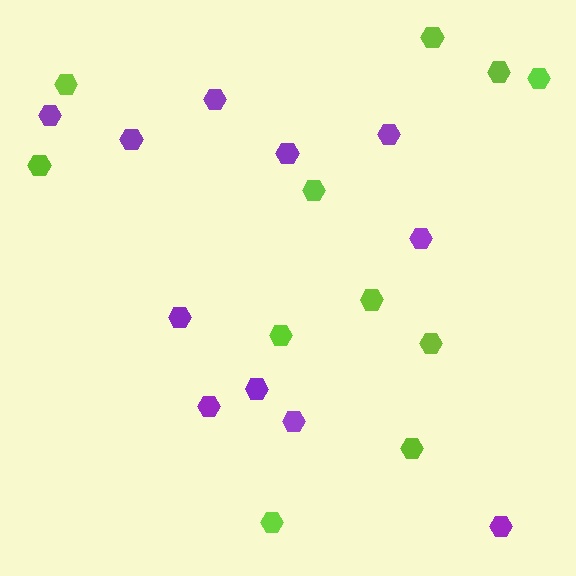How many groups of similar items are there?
There are 2 groups: one group of purple hexagons (11) and one group of lime hexagons (11).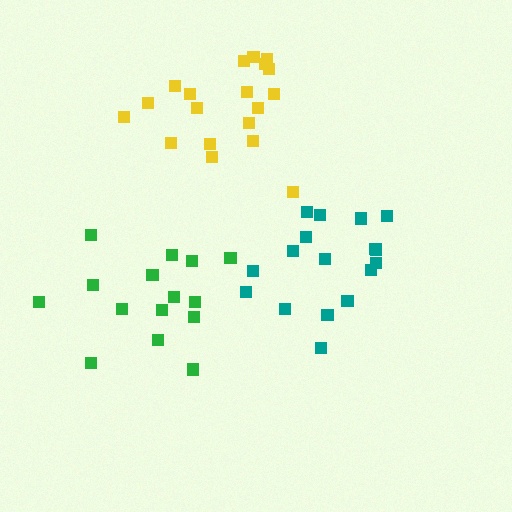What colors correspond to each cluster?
The clusters are colored: teal, green, yellow.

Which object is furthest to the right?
The teal cluster is rightmost.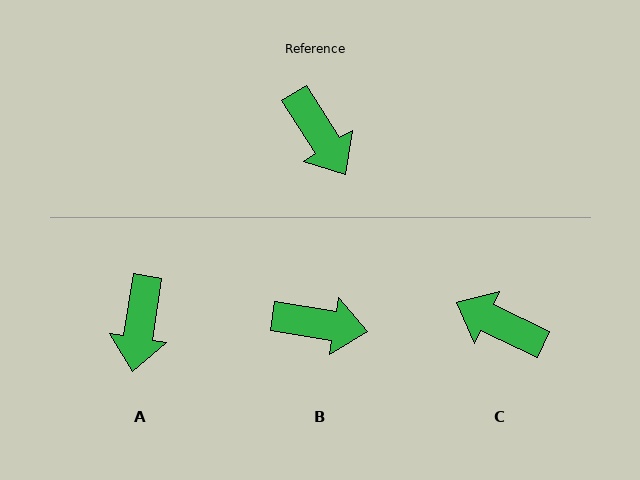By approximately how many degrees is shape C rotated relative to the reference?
Approximately 148 degrees clockwise.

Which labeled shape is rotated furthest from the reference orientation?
C, about 148 degrees away.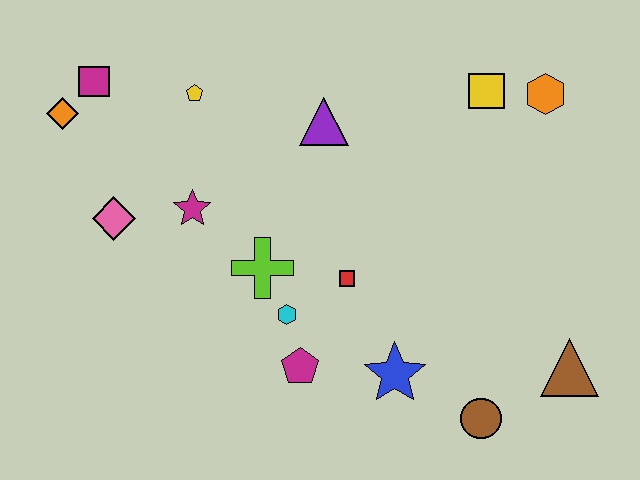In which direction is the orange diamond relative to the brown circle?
The orange diamond is to the left of the brown circle.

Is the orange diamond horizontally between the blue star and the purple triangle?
No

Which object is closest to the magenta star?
The pink diamond is closest to the magenta star.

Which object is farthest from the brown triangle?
The orange diamond is farthest from the brown triangle.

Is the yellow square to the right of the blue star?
Yes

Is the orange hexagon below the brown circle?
No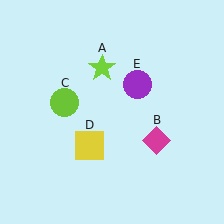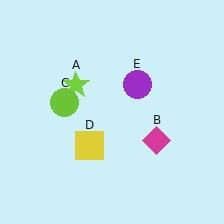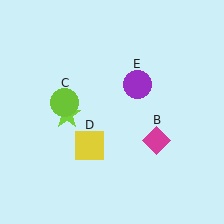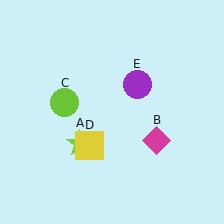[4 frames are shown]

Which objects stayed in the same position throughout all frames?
Magenta diamond (object B) and lime circle (object C) and yellow square (object D) and purple circle (object E) remained stationary.